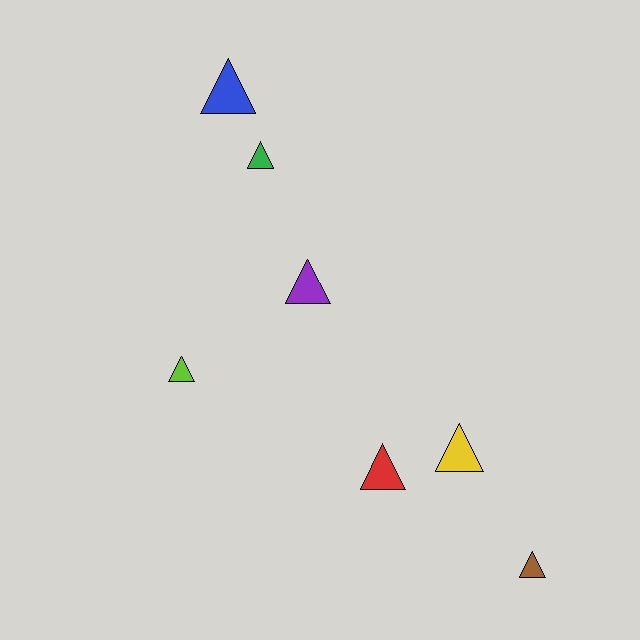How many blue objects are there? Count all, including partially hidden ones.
There is 1 blue object.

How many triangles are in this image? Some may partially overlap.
There are 7 triangles.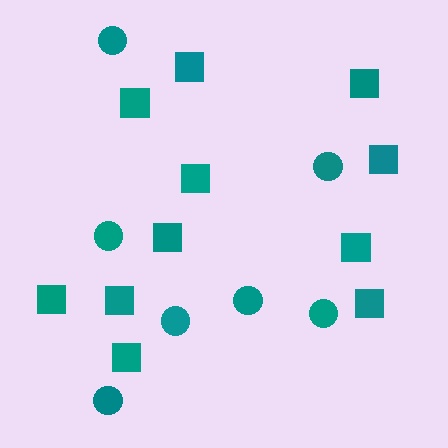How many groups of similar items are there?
There are 2 groups: one group of squares (11) and one group of circles (7).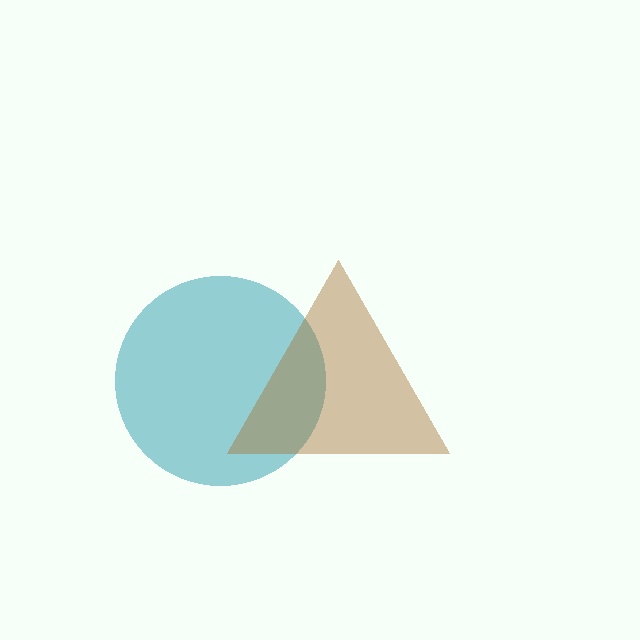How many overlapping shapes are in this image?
There are 2 overlapping shapes in the image.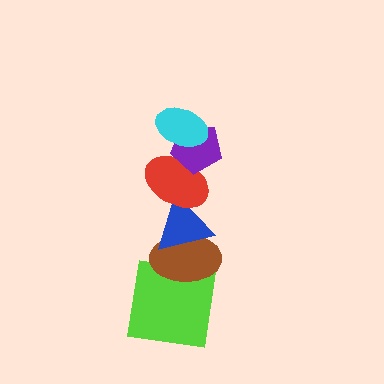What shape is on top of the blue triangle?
The red ellipse is on top of the blue triangle.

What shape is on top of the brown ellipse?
The blue triangle is on top of the brown ellipse.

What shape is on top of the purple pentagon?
The cyan ellipse is on top of the purple pentagon.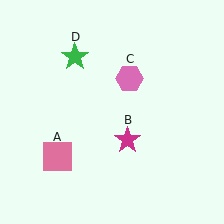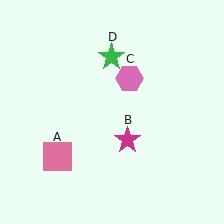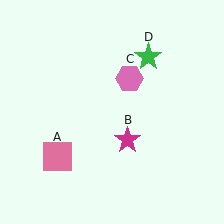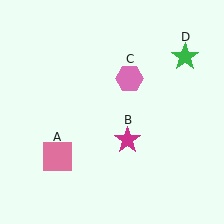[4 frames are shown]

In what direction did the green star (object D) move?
The green star (object D) moved right.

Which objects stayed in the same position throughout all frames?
Pink square (object A) and magenta star (object B) and pink hexagon (object C) remained stationary.